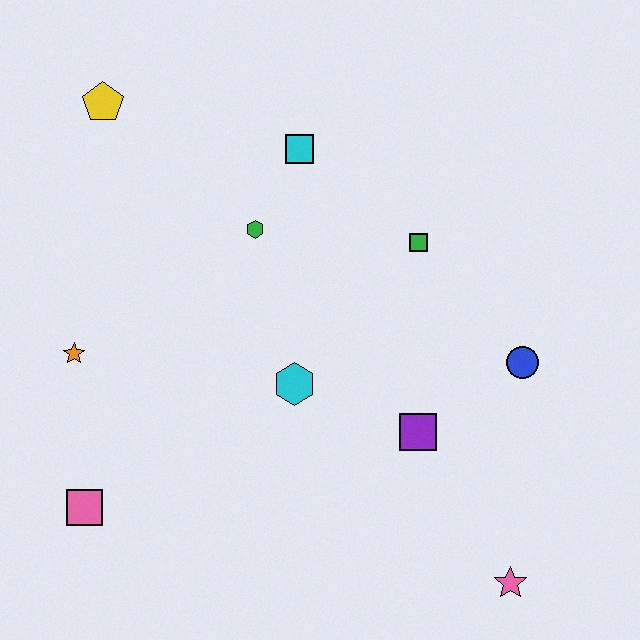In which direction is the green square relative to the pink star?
The green square is above the pink star.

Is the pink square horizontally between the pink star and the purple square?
No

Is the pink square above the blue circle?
No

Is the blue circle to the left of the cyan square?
No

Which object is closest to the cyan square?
The green hexagon is closest to the cyan square.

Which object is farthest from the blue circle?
The yellow pentagon is farthest from the blue circle.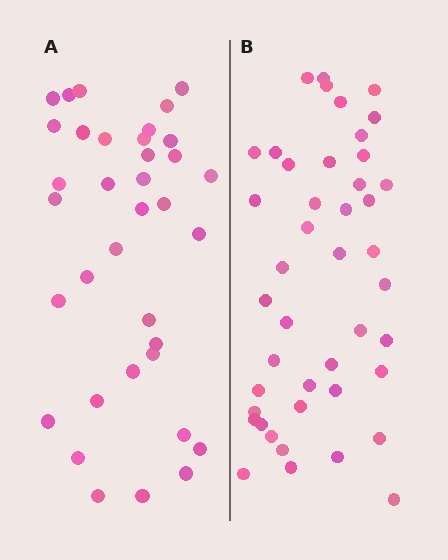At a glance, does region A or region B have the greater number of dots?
Region B (the right region) has more dots.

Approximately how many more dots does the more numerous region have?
Region B has roughly 8 or so more dots than region A.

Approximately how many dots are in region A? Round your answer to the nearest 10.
About 40 dots. (The exact count is 36, which rounds to 40.)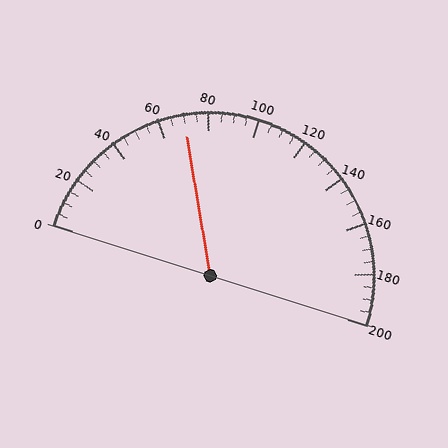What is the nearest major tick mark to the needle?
The nearest major tick mark is 80.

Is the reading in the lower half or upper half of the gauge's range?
The reading is in the lower half of the range (0 to 200).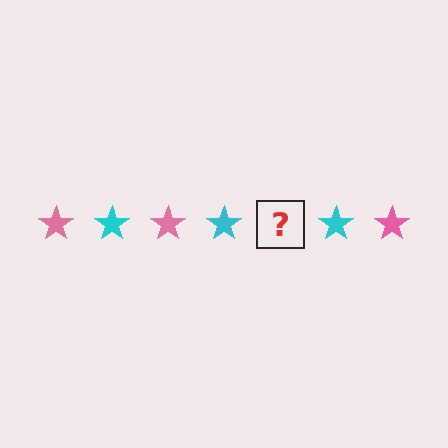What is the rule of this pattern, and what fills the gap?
The rule is that the pattern cycles through pink, cyan stars. The gap should be filled with a pink star.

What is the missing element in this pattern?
The missing element is a pink star.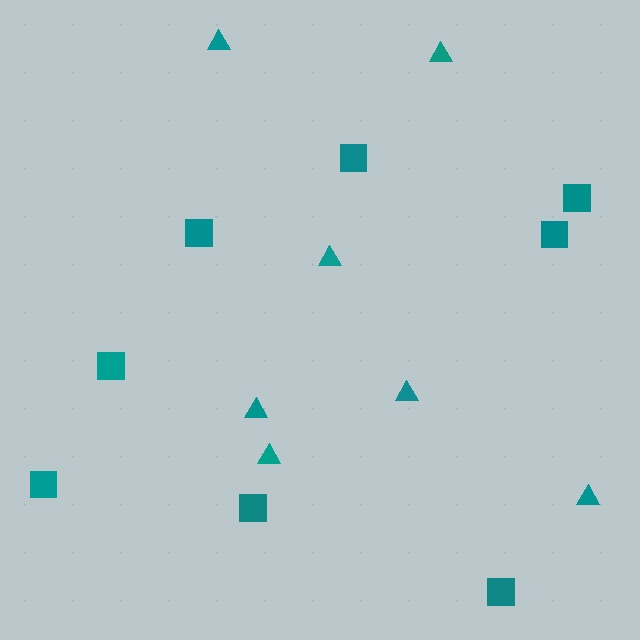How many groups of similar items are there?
There are 2 groups: one group of triangles (7) and one group of squares (8).